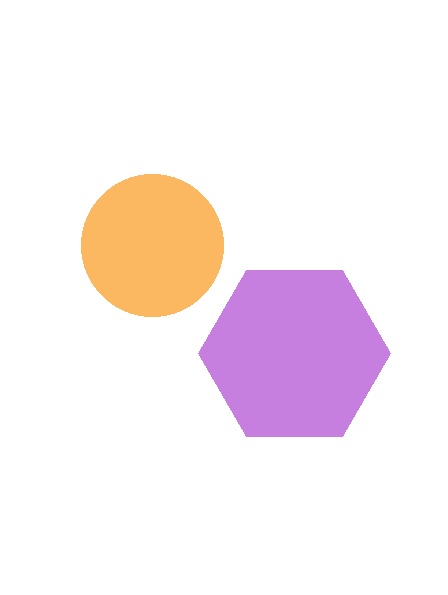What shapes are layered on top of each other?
The layered shapes are: an orange circle, a purple hexagon.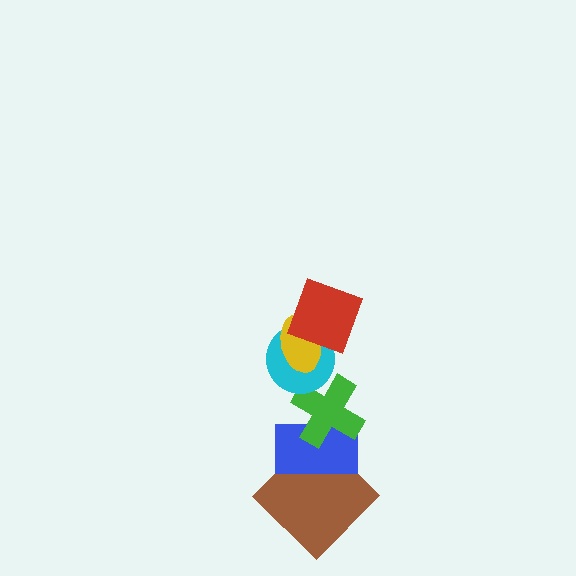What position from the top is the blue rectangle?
The blue rectangle is 5th from the top.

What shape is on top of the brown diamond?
The blue rectangle is on top of the brown diamond.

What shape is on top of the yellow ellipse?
The red square is on top of the yellow ellipse.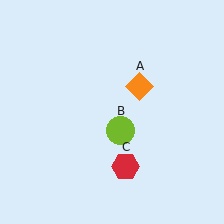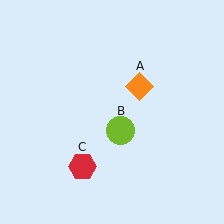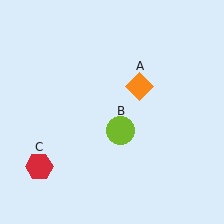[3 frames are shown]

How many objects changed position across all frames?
1 object changed position: red hexagon (object C).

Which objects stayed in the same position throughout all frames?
Orange diamond (object A) and lime circle (object B) remained stationary.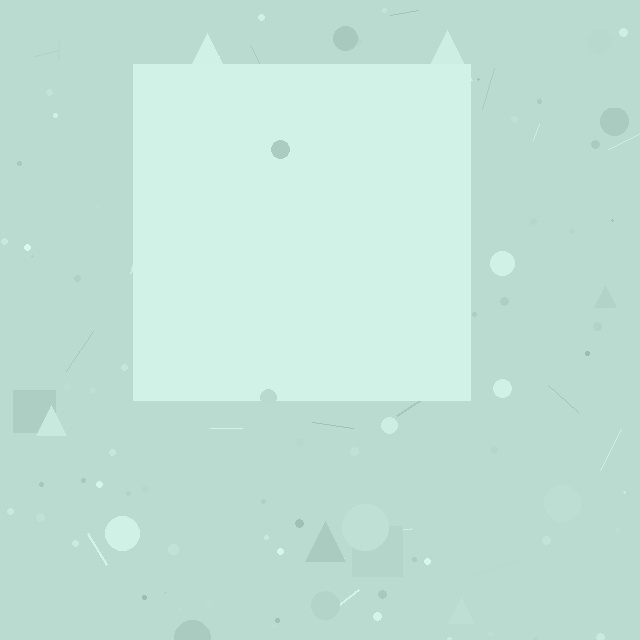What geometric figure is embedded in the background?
A square is embedded in the background.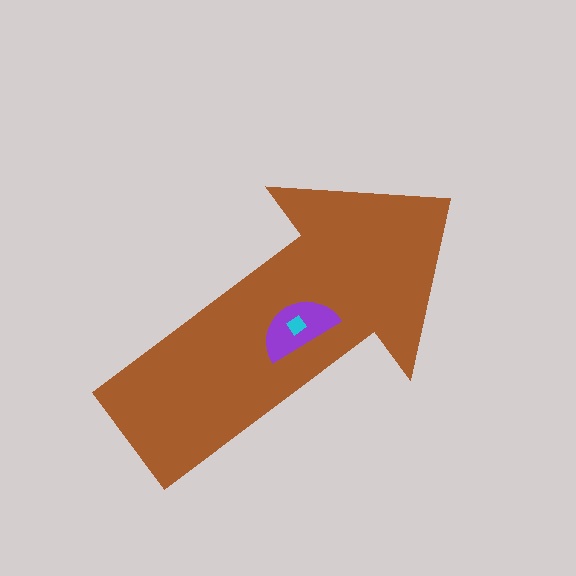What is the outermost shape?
The brown arrow.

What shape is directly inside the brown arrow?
The purple semicircle.